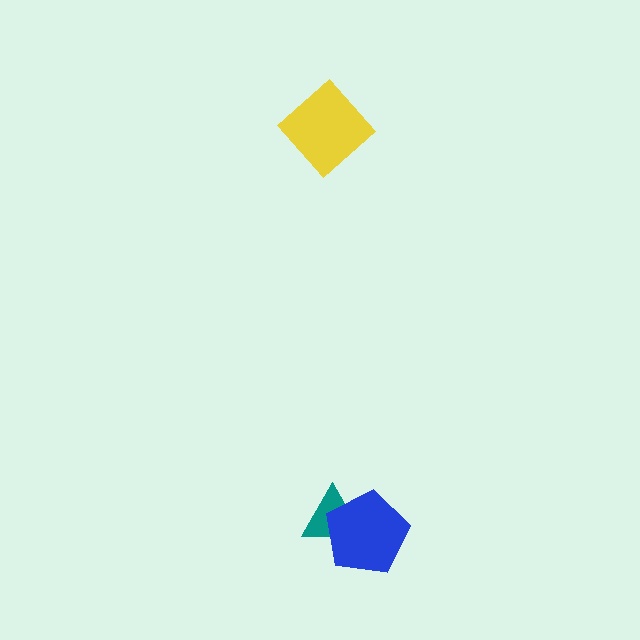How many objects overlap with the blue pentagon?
1 object overlaps with the blue pentagon.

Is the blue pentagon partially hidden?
No, no other shape covers it.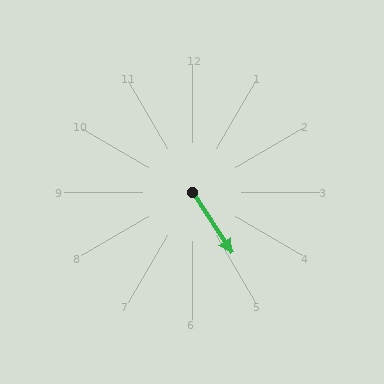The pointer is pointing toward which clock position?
Roughly 5 o'clock.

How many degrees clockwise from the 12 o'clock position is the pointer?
Approximately 147 degrees.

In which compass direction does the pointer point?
Southeast.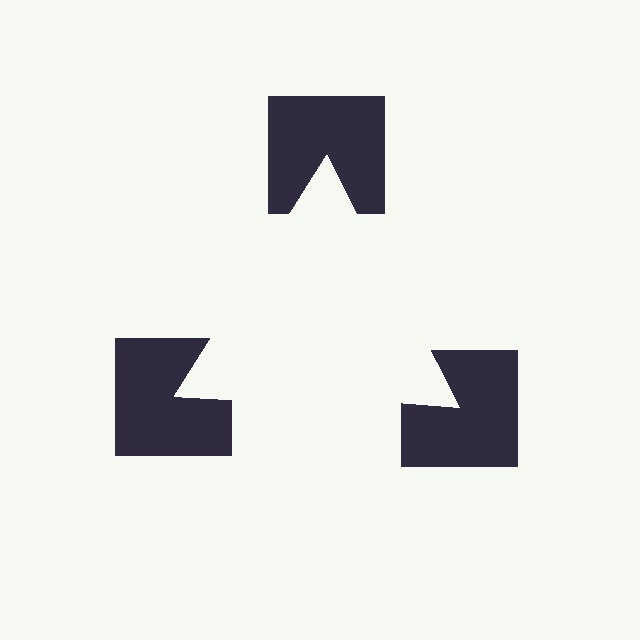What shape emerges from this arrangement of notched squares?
An illusory triangle — its edges are inferred from the aligned wedge cuts in the notched squares, not physically drawn.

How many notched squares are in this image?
There are 3 — one at each vertex of the illusory triangle.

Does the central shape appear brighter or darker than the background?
It typically appears slightly brighter than the background, even though no actual brightness change is drawn.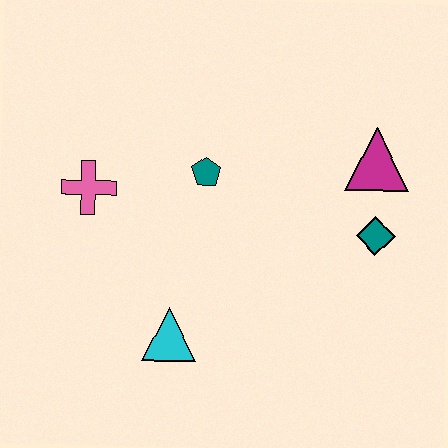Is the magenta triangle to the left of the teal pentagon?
No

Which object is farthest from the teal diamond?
The pink cross is farthest from the teal diamond.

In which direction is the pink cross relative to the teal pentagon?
The pink cross is to the left of the teal pentagon.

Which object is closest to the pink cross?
The teal pentagon is closest to the pink cross.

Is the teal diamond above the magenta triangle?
No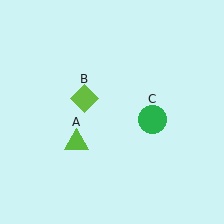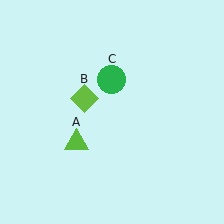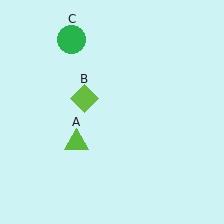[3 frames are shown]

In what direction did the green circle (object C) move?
The green circle (object C) moved up and to the left.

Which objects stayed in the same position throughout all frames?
Lime triangle (object A) and lime diamond (object B) remained stationary.